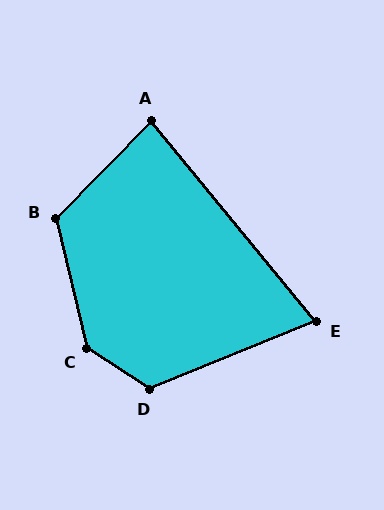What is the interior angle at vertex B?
Approximately 123 degrees (obtuse).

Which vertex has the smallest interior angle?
E, at approximately 73 degrees.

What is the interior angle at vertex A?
Approximately 83 degrees (acute).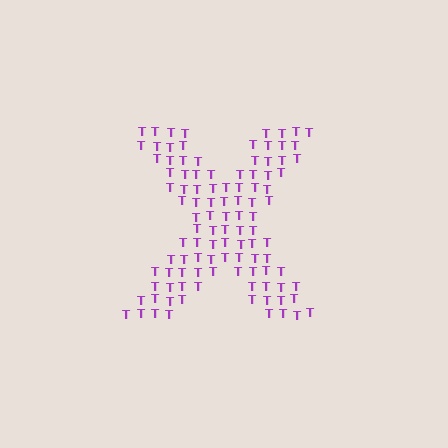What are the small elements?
The small elements are letter T's.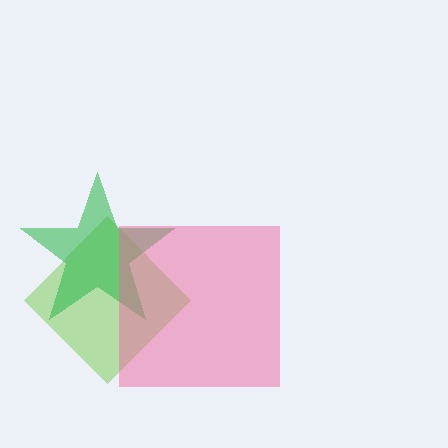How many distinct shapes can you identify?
There are 3 distinct shapes: a lime diamond, a green star, a pink square.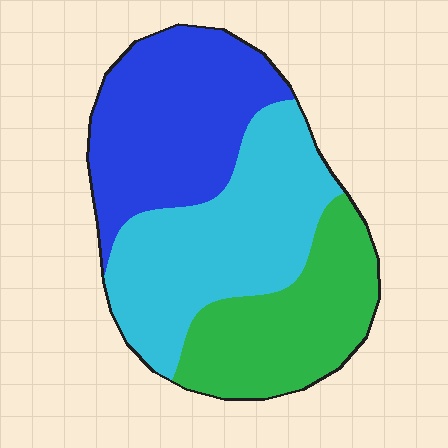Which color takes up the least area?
Green, at roughly 30%.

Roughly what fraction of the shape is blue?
Blue covers about 35% of the shape.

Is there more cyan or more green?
Cyan.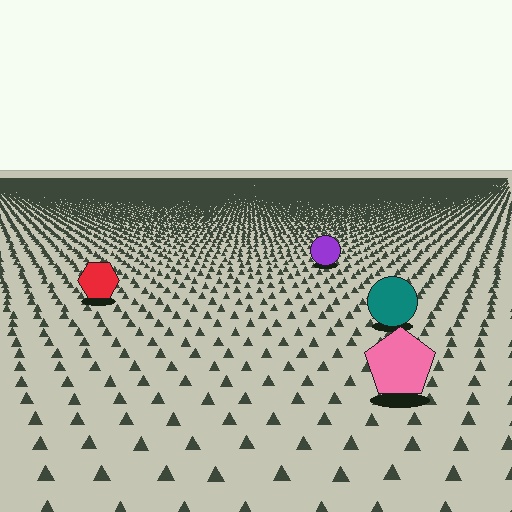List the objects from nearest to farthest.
From nearest to farthest: the pink pentagon, the teal circle, the red hexagon, the purple circle.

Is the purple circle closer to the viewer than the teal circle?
No. The teal circle is closer — you can tell from the texture gradient: the ground texture is coarser near it.